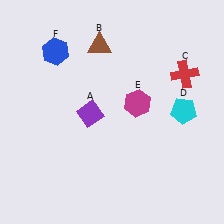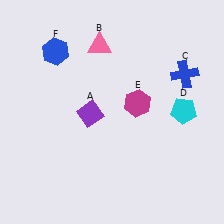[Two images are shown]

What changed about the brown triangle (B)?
In Image 1, B is brown. In Image 2, it changed to pink.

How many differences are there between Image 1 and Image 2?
There are 2 differences between the two images.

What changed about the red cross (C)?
In Image 1, C is red. In Image 2, it changed to blue.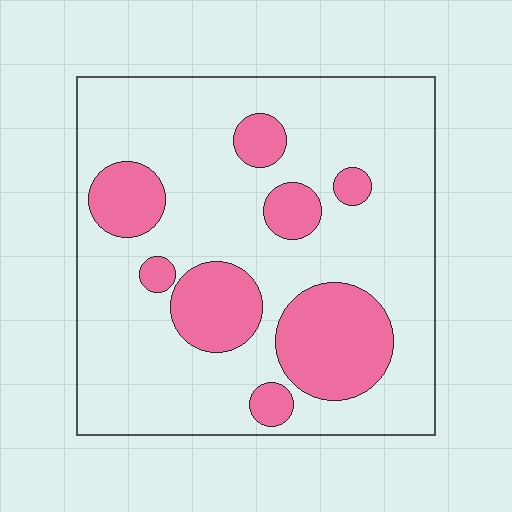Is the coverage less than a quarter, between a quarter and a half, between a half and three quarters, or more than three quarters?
Less than a quarter.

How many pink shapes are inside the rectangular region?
8.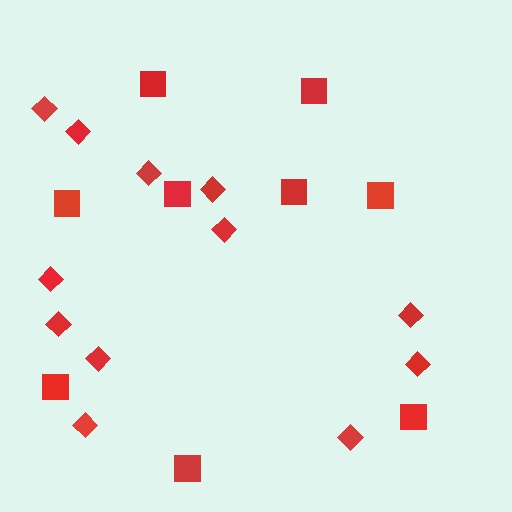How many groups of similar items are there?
There are 2 groups: one group of squares (9) and one group of diamonds (12).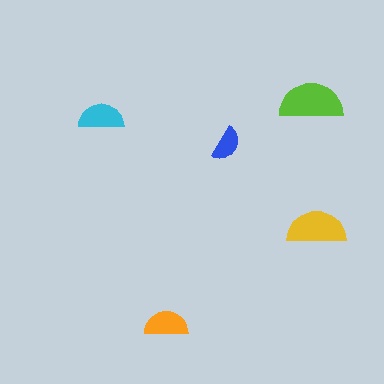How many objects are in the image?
There are 5 objects in the image.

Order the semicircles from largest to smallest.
the lime one, the yellow one, the cyan one, the orange one, the blue one.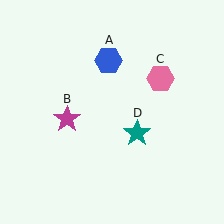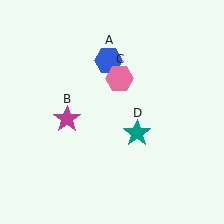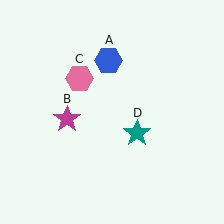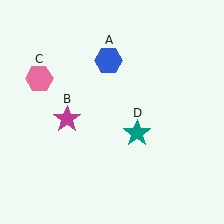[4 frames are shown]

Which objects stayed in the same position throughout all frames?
Blue hexagon (object A) and magenta star (object B) and teal star (object D) remained stationary.